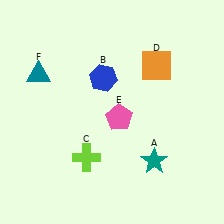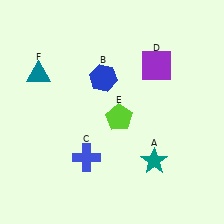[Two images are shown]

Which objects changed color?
C changed from lime to blue. D changed from orange to purple. E changed from pink to lime.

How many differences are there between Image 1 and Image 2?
There are 3 differences between the two images.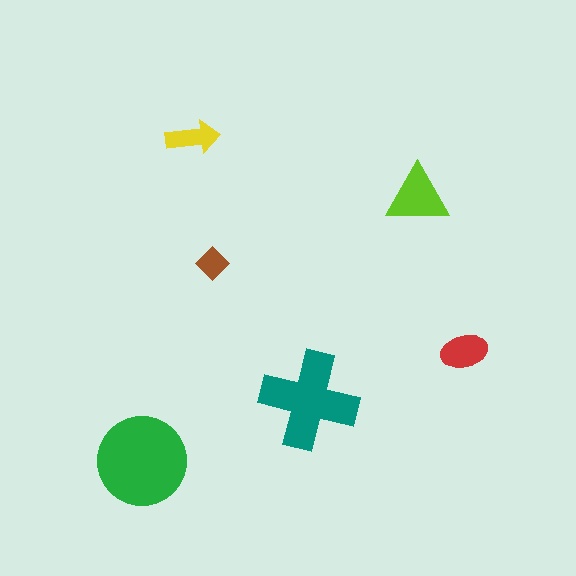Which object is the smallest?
The brown diamond.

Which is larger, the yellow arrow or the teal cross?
The teal cross.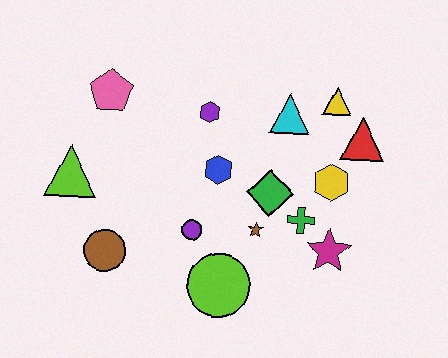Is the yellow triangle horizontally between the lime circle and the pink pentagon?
No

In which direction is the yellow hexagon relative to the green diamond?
The yellow hexagon is to the right of the green diamond.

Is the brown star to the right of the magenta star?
No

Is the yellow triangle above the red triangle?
Yes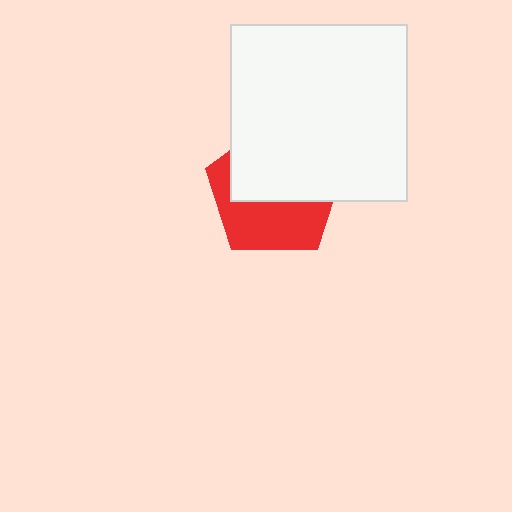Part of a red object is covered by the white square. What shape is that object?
It is a pentagon.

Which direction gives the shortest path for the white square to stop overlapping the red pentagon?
Moving up gives the shortest separation.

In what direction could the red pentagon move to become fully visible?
The red pentagon could move down. That would shift it out from behind the white square entirely.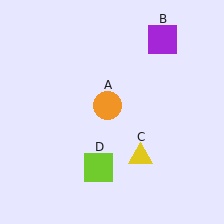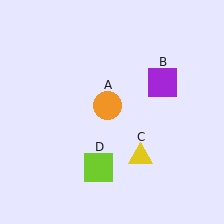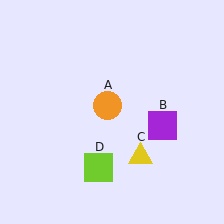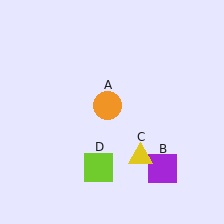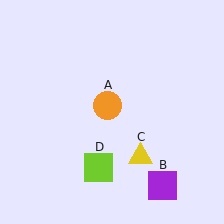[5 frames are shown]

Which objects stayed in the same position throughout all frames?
Orange circle (object A) and yellow triangle (object C) and lime square (object D) remained stationary.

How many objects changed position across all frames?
1 object changed position: purple square (object B).